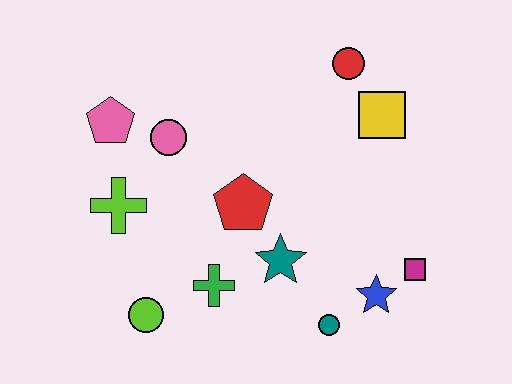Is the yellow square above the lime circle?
Yes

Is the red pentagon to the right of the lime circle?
Yes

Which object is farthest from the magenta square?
The pink pentagon is farthest from the magenta square.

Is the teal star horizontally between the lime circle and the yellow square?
Yes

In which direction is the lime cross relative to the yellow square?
The lime cross is to the left of the yellow square.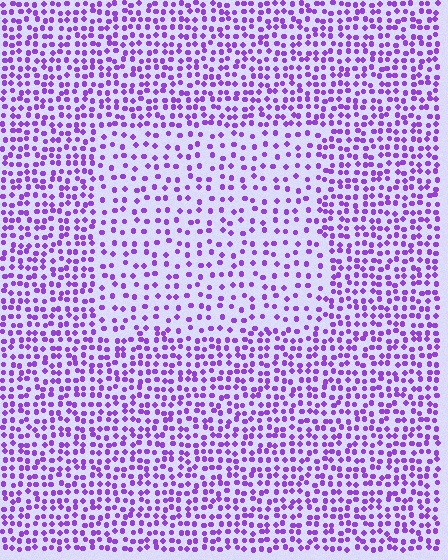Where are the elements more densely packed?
The elements are more densely packed outside the rectangle boundary.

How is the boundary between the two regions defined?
The boundary is defined by a change in element density (approximately 1.8x ratio). All elements are the same color, size, and shape.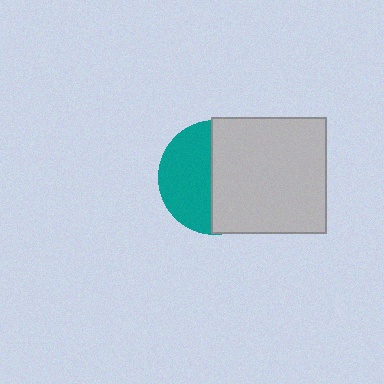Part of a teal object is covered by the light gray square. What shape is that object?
It is a circle.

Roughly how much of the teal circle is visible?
About half of it is visible (roughly 46%).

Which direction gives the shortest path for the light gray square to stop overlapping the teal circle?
Moving right gives the shortest separation.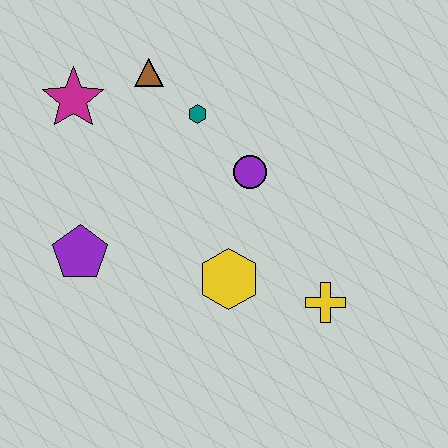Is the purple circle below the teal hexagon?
Yes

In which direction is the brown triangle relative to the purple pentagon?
The brown triangle is above the purple pentagon.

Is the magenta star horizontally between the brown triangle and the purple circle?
No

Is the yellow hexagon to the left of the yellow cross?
Yes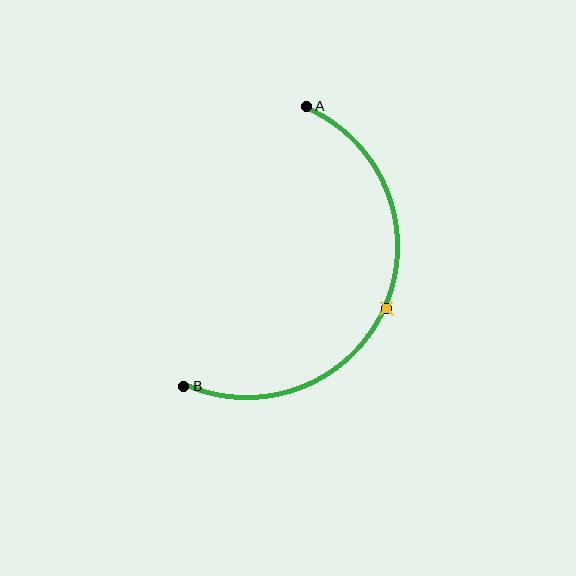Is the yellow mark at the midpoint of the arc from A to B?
Yes. The yellow mark lies on the arc at equal arc-length from both A and B — it is the arc midpoint.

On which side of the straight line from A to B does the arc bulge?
The arc bulges to the right of the straight line connecting A and B.